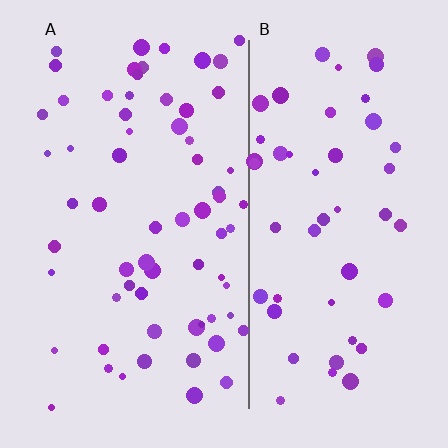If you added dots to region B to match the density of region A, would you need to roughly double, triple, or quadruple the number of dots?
Approximately double.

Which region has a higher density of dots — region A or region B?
A (the left).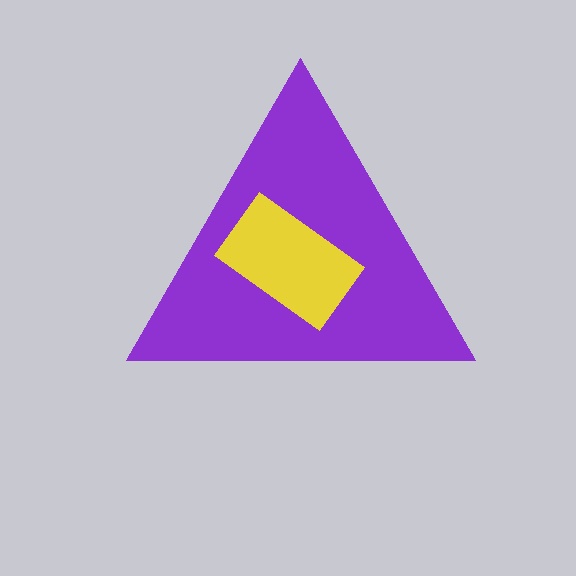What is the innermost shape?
The yellow rectangle.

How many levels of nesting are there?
2.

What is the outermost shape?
The purple triangle.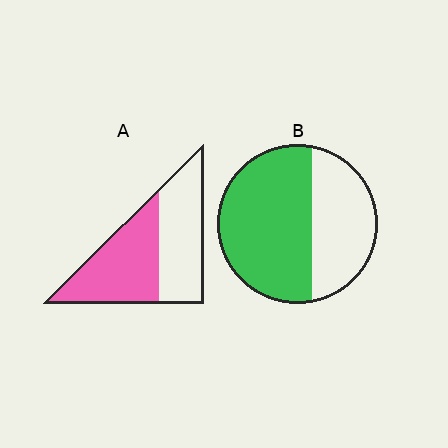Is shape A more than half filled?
Roughly half.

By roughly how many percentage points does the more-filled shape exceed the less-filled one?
By roughly 10 percentage points (B over A).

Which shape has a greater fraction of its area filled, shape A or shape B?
Shape B.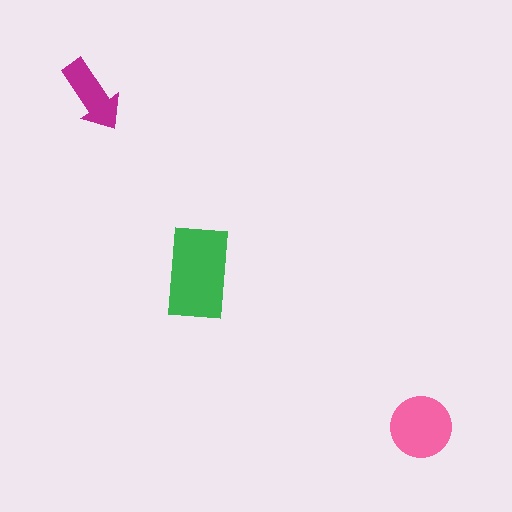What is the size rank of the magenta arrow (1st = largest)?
3rd.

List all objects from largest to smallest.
The green rectangle, the pink circle, the magenta arrow.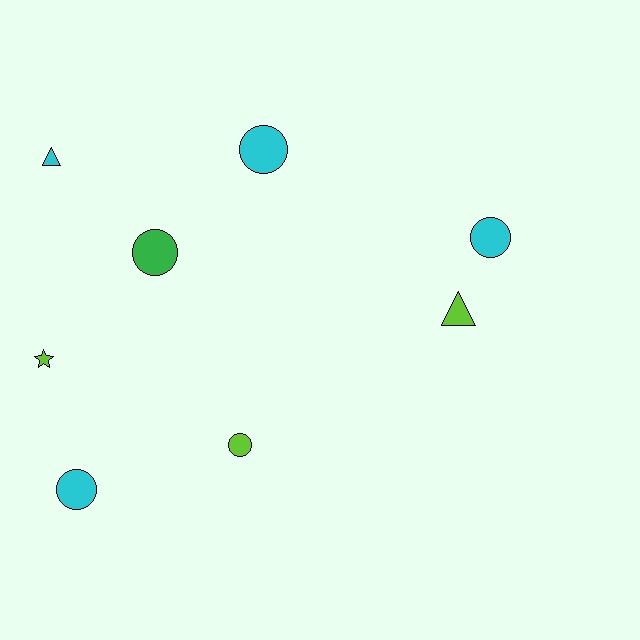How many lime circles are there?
There is 1 lime circle.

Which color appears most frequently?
Cyan, with 4 objects.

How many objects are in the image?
There are 8 objects.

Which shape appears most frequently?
Circle, with 5 objects.